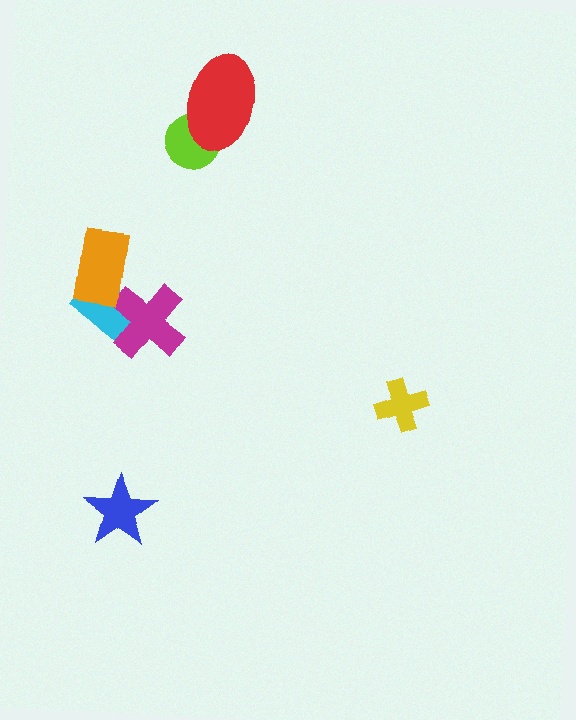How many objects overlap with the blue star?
0 objects overlap with the blue star.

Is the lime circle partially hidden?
Yes, it is partially covered by another shape.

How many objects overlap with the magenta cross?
1 object overlaps with the magenta cross.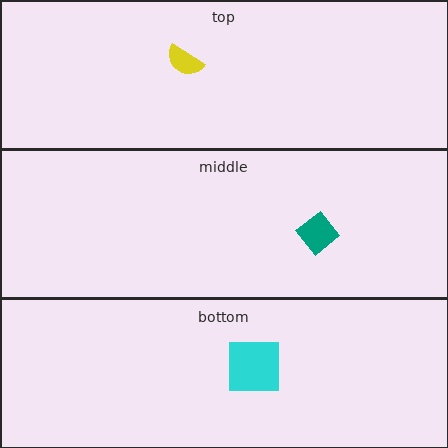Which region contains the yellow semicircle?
The top region.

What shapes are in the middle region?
The teal diamond.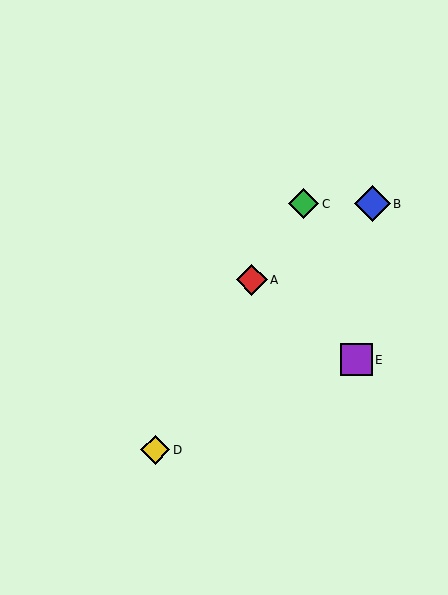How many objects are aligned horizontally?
2 objects (B, C) are aligned horizontally.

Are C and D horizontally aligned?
No, C is at y≈204 and D is at y≈450.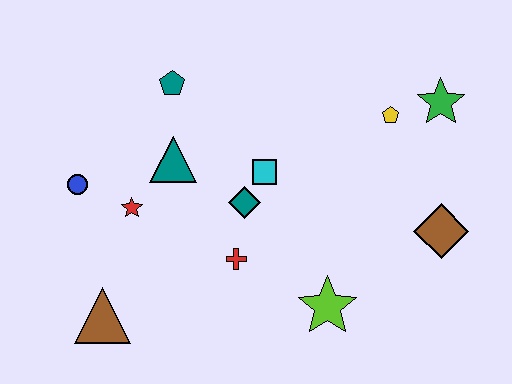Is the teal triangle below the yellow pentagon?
Yes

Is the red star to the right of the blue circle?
Yes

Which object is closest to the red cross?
The teal diamond is closest to the red cross.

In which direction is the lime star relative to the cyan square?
The lime star is below the cyan square.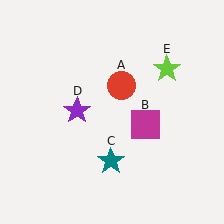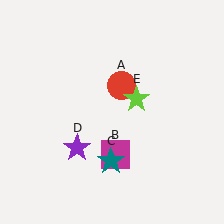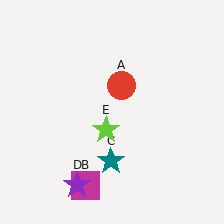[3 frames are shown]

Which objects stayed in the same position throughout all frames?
Red circle (object A) and teal star (object C) remained stationary.